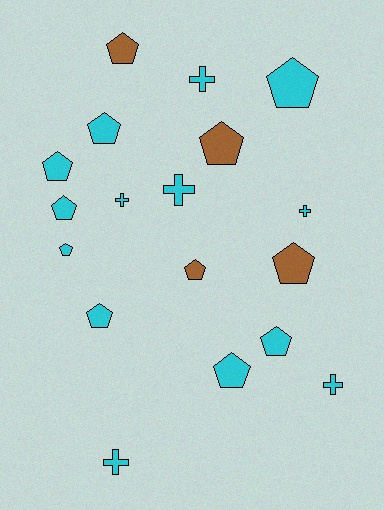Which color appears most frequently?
Cyan, with 14 objects.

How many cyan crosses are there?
There are 6 cyan crosses.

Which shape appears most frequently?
Pentagon, with 12 objects.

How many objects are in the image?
There are 18 objects.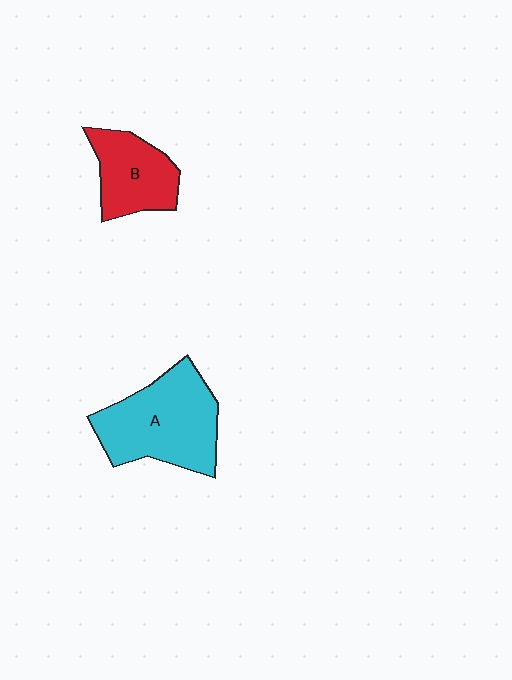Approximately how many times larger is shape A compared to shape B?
Approximately 1.6 times.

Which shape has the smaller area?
Shape B (red).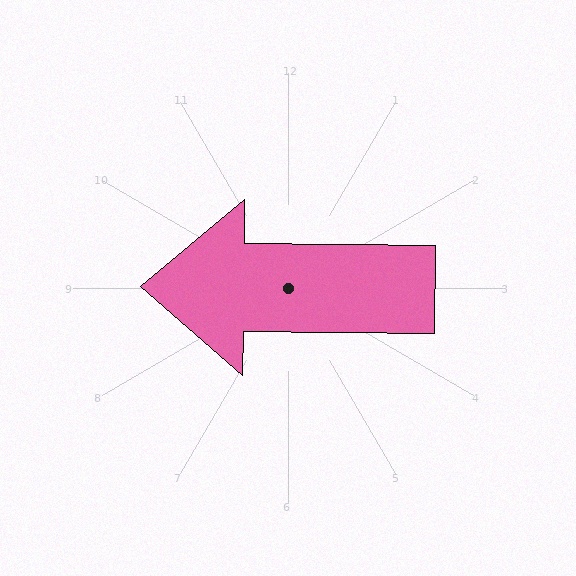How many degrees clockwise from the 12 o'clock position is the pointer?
Approximately 271 degrees.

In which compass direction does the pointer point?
West.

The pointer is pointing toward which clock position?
Roughly 9 o'clock.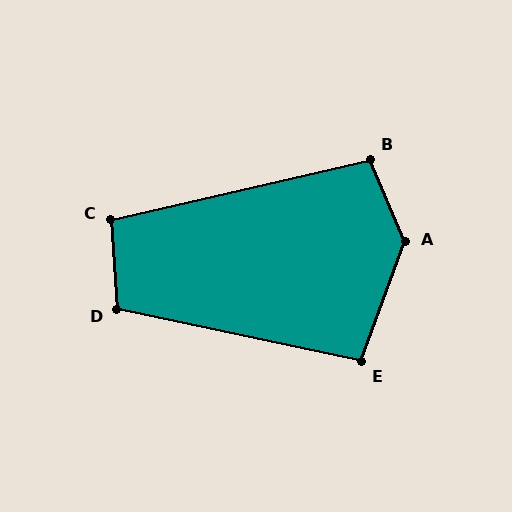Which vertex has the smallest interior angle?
E, at approximately 98 degrees.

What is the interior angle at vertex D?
Approximately 105 degrees (obtuse).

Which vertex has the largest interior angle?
A, at approximately 137 degrees.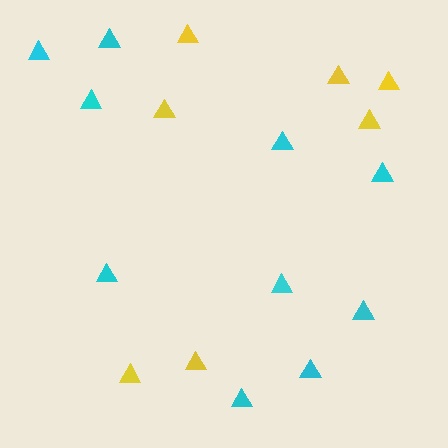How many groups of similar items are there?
There are 2 groups: one group of cyan triangles (10) and one group of yellow triangles (7).